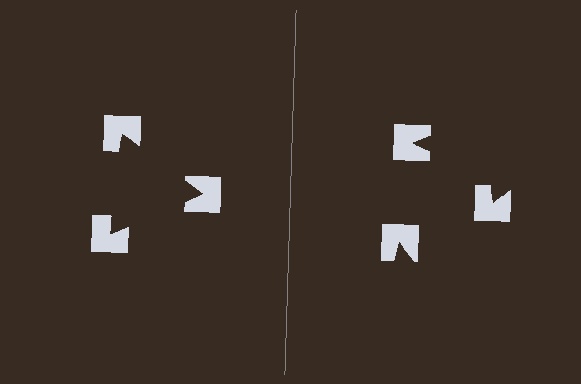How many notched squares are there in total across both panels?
6 — 3 on each side.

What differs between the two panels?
The notched squares are positioned identically on both sides; only the wedge orientations differ. On the left they align to a triangle; on the right they are misaligned.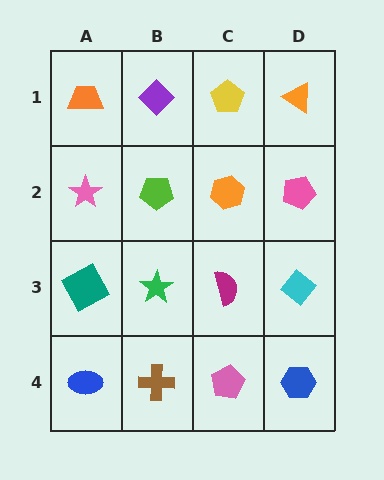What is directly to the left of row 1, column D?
A yellow pentagon.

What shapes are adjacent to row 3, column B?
A lime pentagon (row 2, column B), a brown cross (row 4, column B), a teal square (row 3, column A), a magenta semicircle (row 3, column C).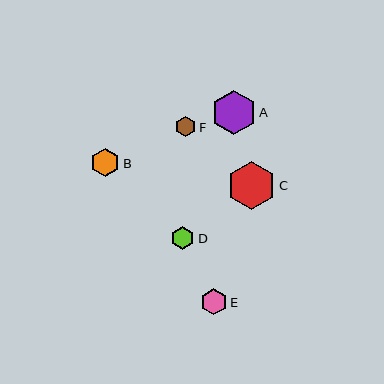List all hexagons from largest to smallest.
From largest to smallest: C, A, B, E, D, F.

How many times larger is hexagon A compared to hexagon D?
Hexagon A is approximately 1.9 times the size of hexagon D.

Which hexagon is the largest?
Hexagon C is the largest with a size of approximately 49 pixels.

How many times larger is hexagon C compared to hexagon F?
Hexagon C is approximately 2.4 times the size of hexagon F.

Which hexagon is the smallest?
Hexagon F is the smallest with a size of approximately 21 pixels.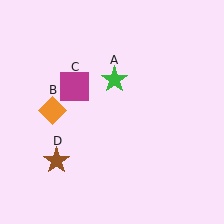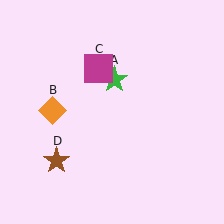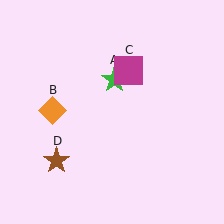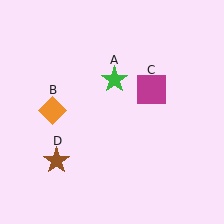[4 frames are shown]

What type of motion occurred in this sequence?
The magenta square (object C) rotated clockwise around the center of the scene.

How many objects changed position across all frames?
1 object changed position: magenta square (object C).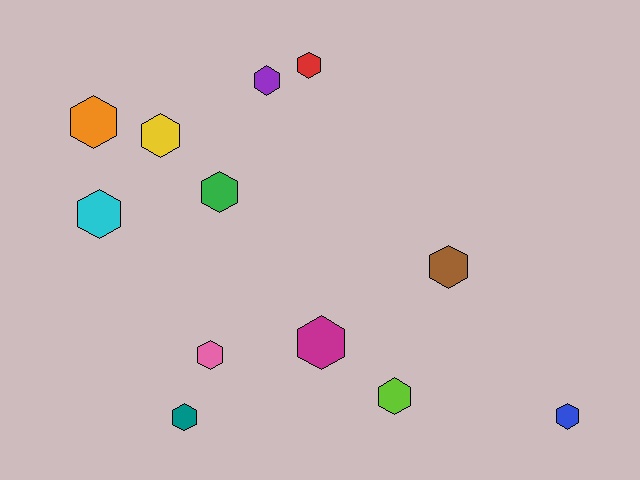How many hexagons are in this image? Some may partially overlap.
There are 12 hexagons.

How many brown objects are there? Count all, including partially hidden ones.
There is 1 brown object.